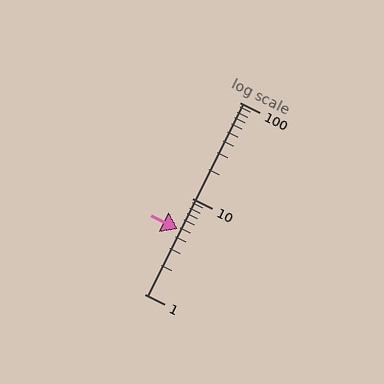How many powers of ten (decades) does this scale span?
The scale spans 2 decades, from 1 to 100.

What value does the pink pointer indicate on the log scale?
The pointer indicates approximately 4.8.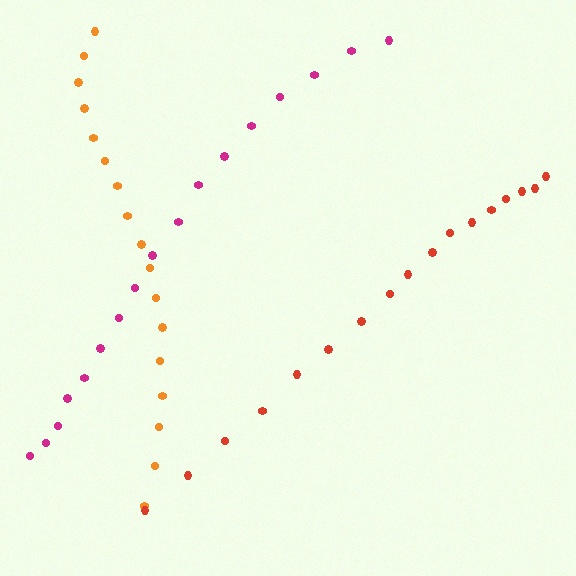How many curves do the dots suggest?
There are 3 distinct paths.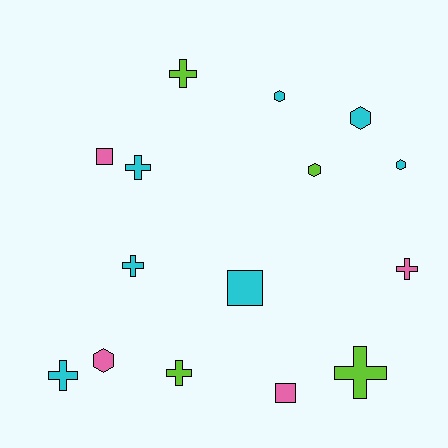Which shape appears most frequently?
Cross, with 7 objects.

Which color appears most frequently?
Cyan, with 7 objects.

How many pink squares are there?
There are 2 pink squares.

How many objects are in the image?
There are 15 objects.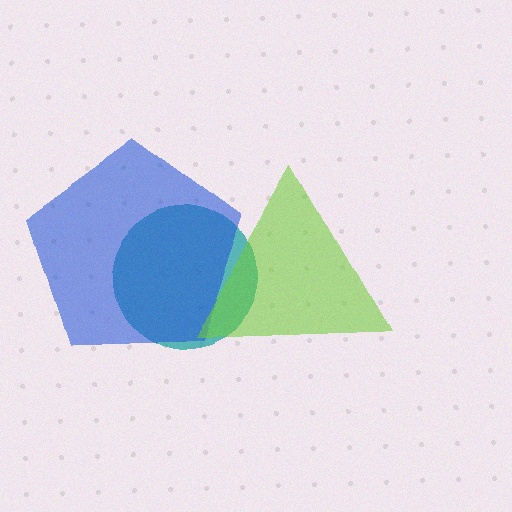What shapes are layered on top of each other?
The layered shapes are: a teal circle, a blue pentagon, a lime triangle.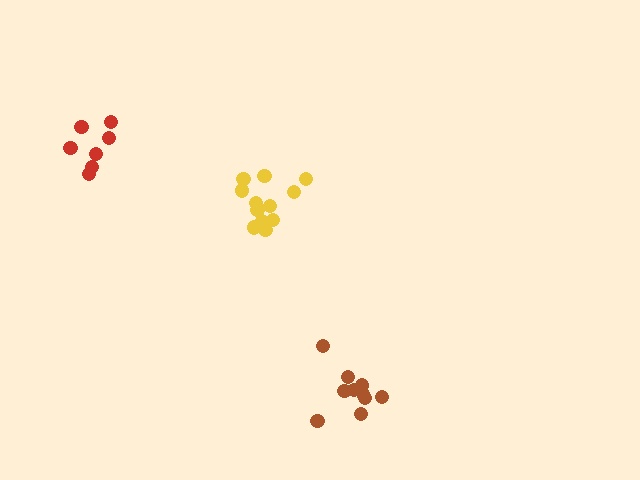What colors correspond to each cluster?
The clusters are colored: yellow, brown, red.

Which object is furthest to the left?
The red cluster is leftmost.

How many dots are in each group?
Group 1: 12 dots, Group 2: 10 dots, Group 3: 7 dots (29 total).